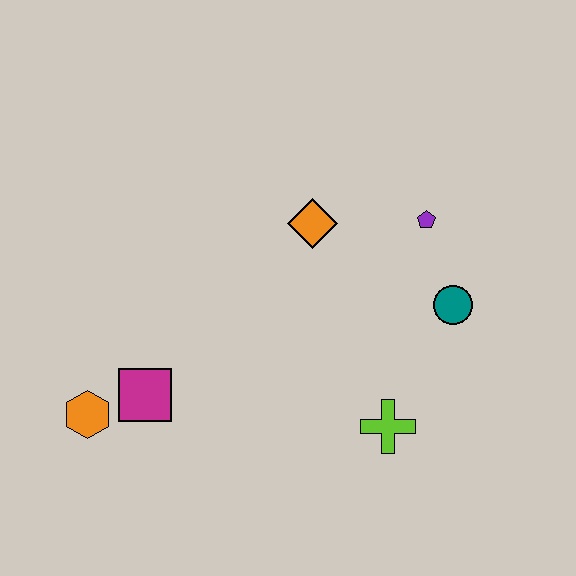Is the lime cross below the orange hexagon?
Yes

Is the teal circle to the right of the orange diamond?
Yes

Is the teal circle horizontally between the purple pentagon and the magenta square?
No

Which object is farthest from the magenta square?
The purple pentagon is farthest from the magenta square.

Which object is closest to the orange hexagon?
The magenta square is closest to the orange hexagon.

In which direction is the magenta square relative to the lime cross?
The magenta square is to the left of the lime cross.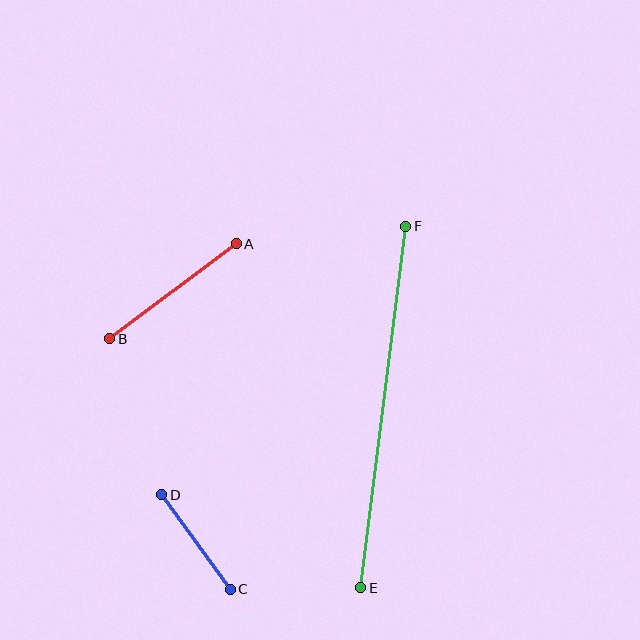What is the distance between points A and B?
The distance is approximately 158 pixels.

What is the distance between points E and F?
The distance is approximately 364 pixels.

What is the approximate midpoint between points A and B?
The midpoint is at approximately (173, 291) pixels.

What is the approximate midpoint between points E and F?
The midpoint is at approximately (383, 407) pixels.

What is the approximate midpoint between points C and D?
The midpoint is at approximately (196, 542) pixels.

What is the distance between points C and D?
The distance is approximately 117 pixels.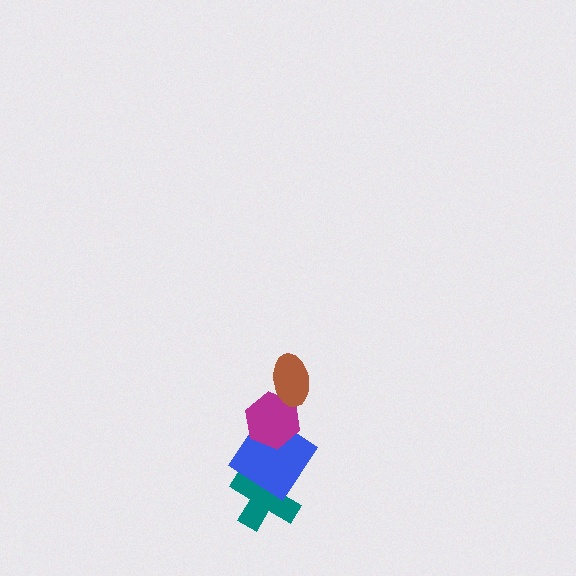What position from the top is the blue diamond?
The blue diamond is 3rd from the top.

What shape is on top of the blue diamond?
The magenta hexagon is on top of the blue diamond.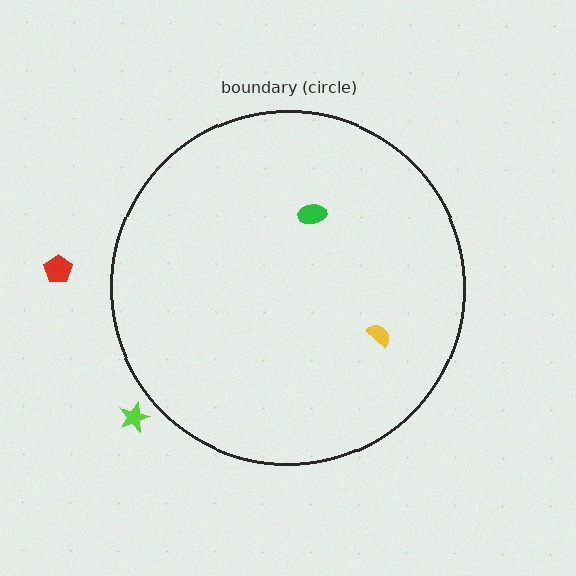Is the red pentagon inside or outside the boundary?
Outside.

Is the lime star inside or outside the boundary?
Outside.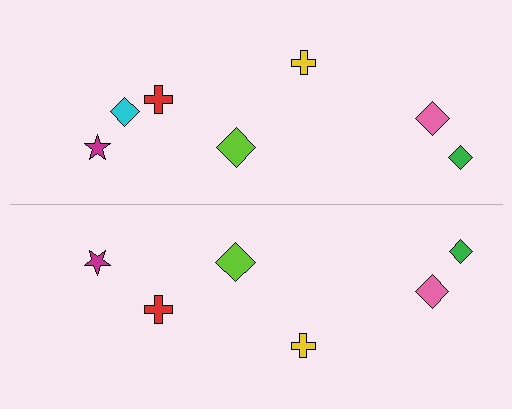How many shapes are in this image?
There are 13 shapes in this image.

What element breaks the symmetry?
A cyan diamond is missing from the bottom side.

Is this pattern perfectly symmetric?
No, the pattern is not perfectly symmetric. A cyan diamond is missing from the bottom side.